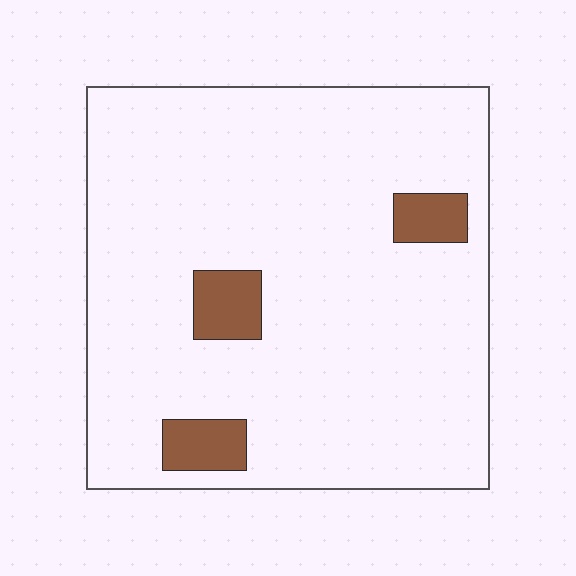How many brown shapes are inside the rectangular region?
3.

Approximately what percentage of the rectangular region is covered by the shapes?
Approximately 10%.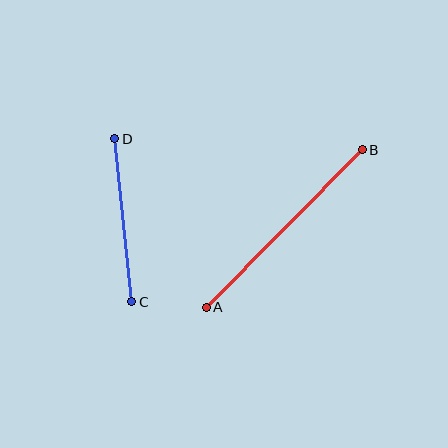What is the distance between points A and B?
The distance is approximately 222 pixels.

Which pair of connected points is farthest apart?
Points A and B are farthest apart.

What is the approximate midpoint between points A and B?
The midpoint is at approximately (284, 228) pixels.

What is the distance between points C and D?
The distance is approximately 164 pixels.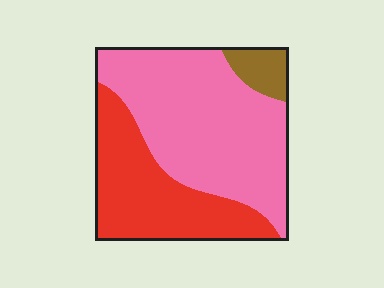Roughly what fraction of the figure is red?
Red covers roughly 35% of the figure.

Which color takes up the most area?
Pink, at roughly 55%.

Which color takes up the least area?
Brown, at roughly 5%.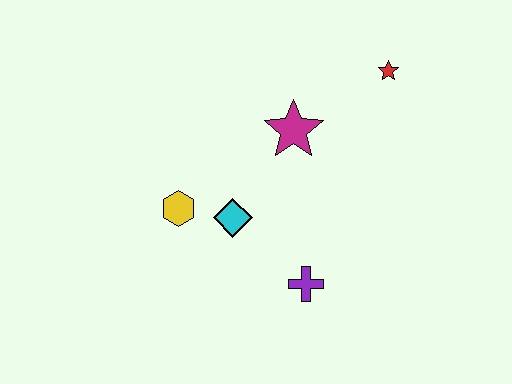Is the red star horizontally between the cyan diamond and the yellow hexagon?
No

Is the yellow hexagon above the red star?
No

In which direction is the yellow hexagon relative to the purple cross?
The yellow hexagon is to the left of the purple cross.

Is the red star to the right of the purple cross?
Yes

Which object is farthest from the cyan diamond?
The red star is farthest from the cyan diamond.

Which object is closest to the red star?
The magenta star is closest to the red star.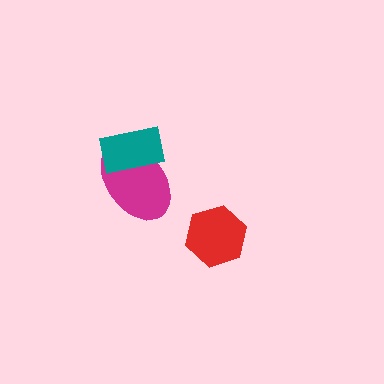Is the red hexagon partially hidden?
No, no other shape covers it.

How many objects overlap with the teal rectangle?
1 object overlaps with the teal rectangle.